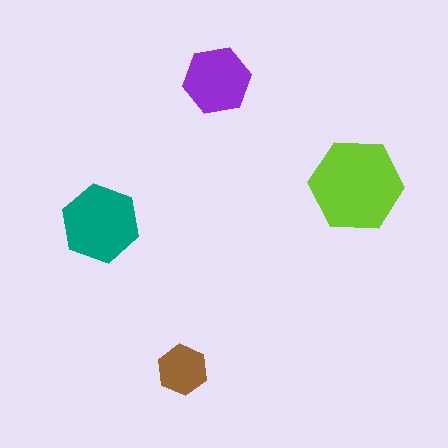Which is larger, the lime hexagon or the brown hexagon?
The lime one.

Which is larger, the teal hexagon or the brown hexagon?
The teal one.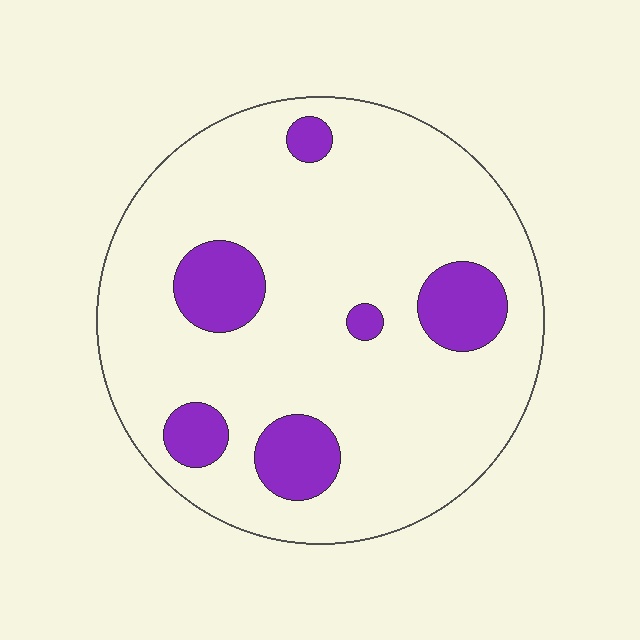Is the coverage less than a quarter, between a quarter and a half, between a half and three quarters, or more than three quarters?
Less than a quarter.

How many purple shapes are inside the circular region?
6.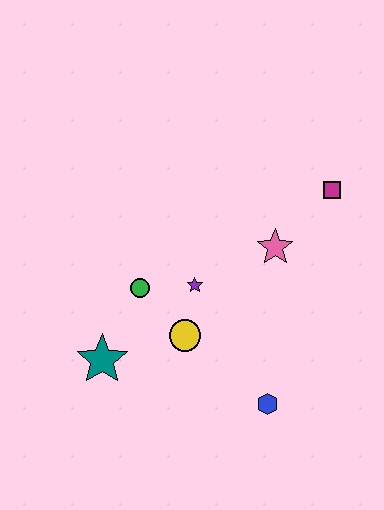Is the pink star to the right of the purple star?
Yes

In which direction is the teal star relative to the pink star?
The teal star is to the left of the pink star.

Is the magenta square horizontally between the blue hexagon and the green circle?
No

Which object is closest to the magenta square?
The pink star is closest to the magenta square.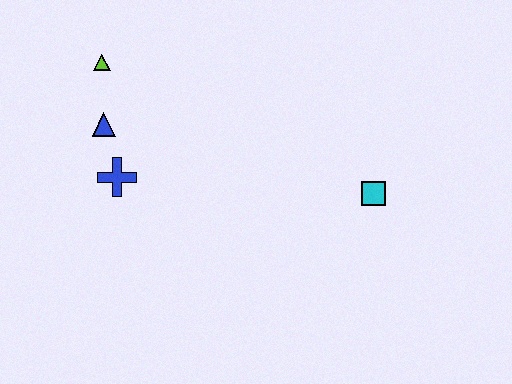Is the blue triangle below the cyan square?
No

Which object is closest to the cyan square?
The blue cross is closest to the cyan square.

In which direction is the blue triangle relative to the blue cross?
The blue triangle is above the blue cross.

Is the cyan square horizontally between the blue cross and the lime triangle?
No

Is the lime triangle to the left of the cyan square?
Yes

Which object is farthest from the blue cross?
The cyan square is farthest from the blue cross.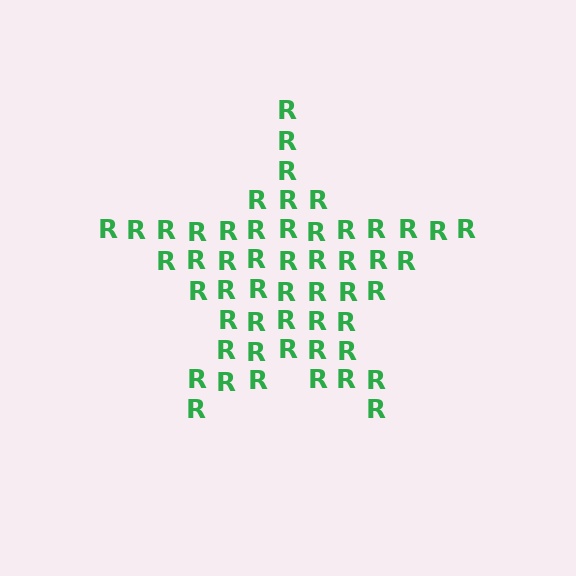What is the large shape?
The large shape is a star.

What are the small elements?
The small elements are letter R's.